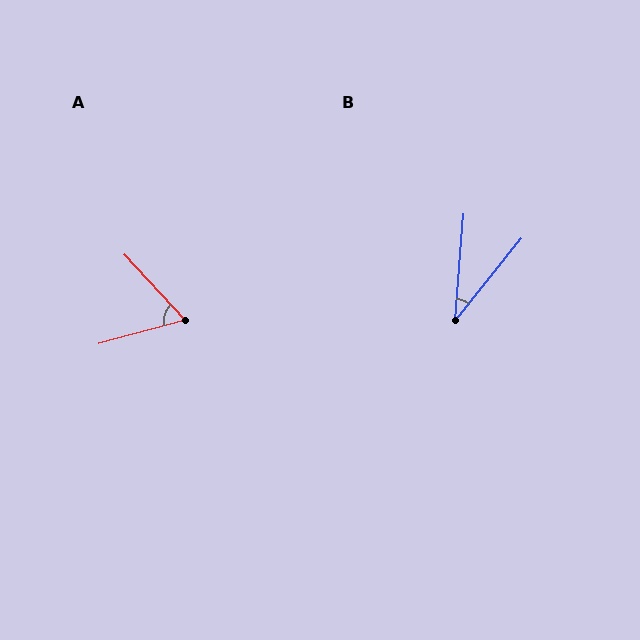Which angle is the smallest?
B, at approximately 35 degrees.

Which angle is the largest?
A, at approximately 62 degrees.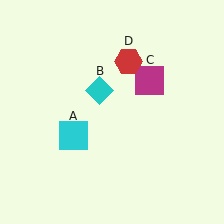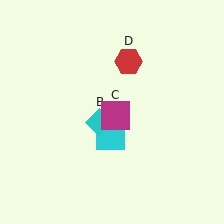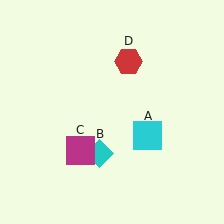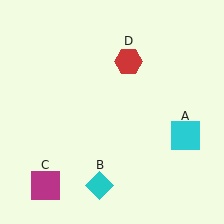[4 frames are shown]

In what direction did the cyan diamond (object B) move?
The cyan diamond (object B) moved down.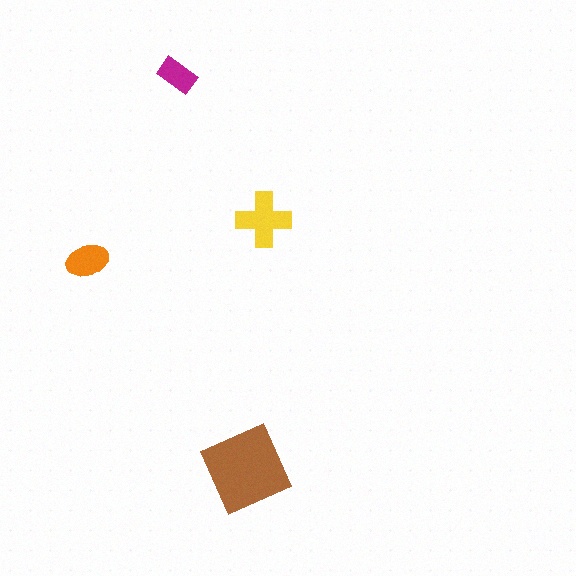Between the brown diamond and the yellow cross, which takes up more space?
The brown diamond.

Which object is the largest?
The brown diamond.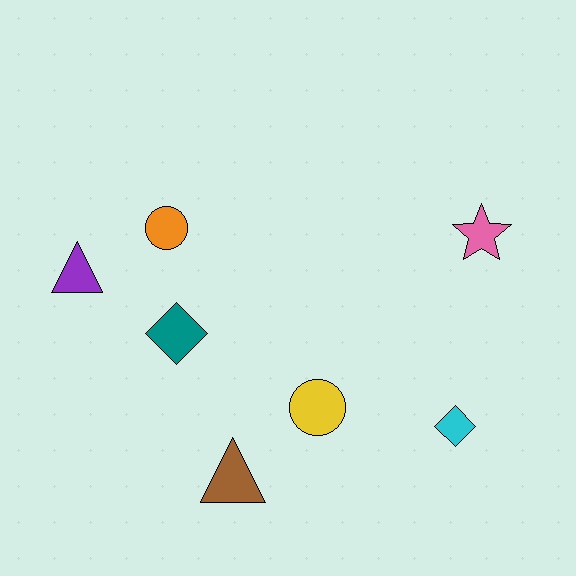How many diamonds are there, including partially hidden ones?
There are 2 diamonds.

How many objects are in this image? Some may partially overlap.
There are 7 objects.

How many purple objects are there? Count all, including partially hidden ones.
There is 1 purple object.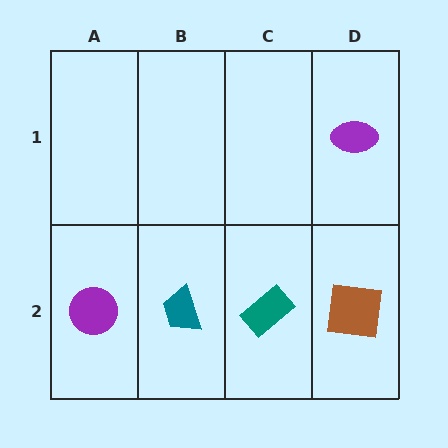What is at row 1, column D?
A purple ellipse.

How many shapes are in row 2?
4 shapes.